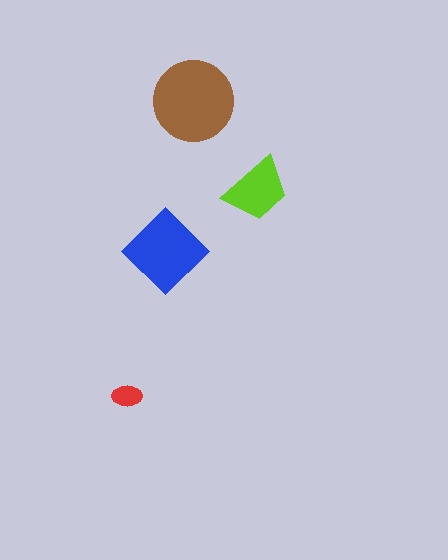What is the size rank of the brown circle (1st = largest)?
1st.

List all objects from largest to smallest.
The brown circle, the blue diamond, the lime trapezoid, the red ellipse.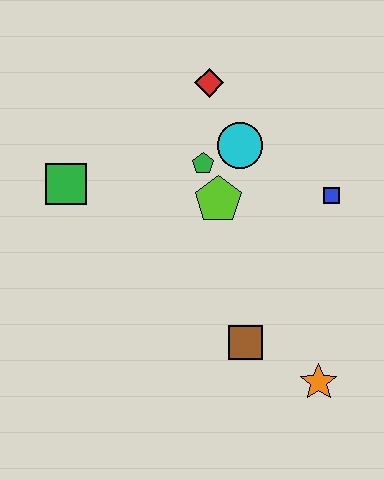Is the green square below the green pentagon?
Yes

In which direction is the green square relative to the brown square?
The green square is to the left of the brown square.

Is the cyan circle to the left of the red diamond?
No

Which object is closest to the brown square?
The orange star is closest to the brown square.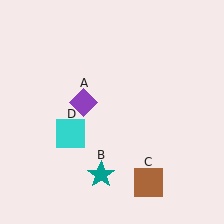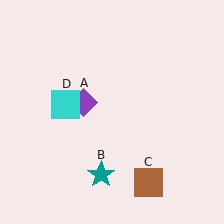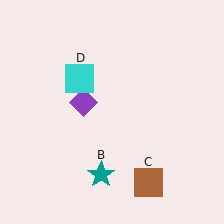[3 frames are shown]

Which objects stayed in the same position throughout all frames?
Purple diamond (object A) and teal star (object B) and brown square (object C) remained stationary.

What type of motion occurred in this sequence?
The cyan square (object D) rotated clockwise around the center of the scene.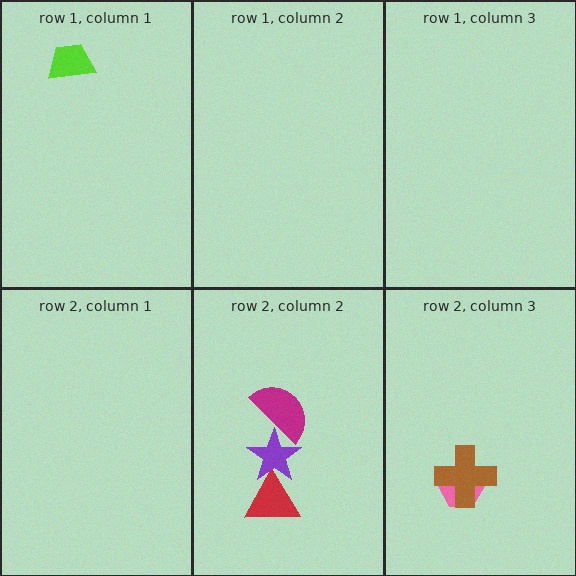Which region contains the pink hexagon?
The row 2, column 3 region.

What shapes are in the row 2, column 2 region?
The magenta semicircle, the red triangle, the purple star.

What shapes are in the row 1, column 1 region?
The lime trapezoid.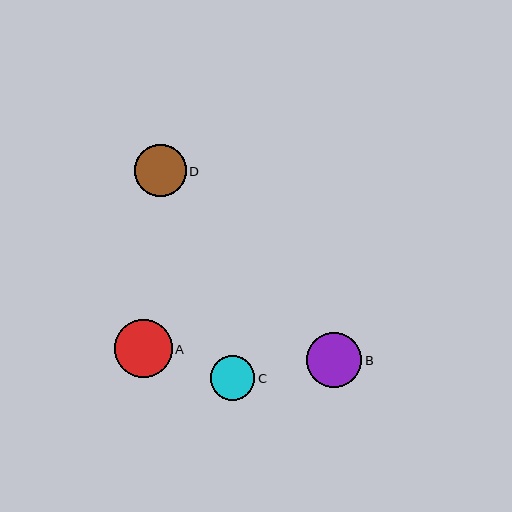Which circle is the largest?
Circle A is the largest with a size of approximately 58 pixels.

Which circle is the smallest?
Circle C is the smallest with a size of approximately 45 pixels.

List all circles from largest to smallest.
From largest to smallest: A, B, D, C.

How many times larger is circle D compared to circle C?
Circle D is approximately 1.2 times the size of circle C.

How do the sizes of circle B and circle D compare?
Circle B and circle D are approximately the same size.